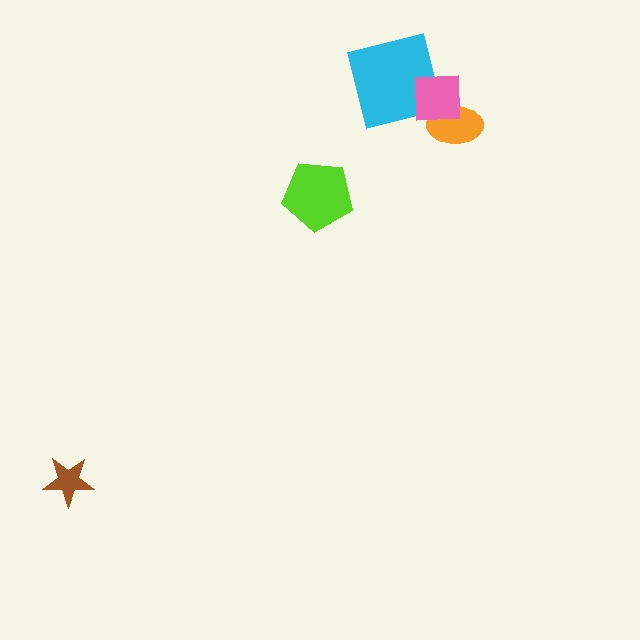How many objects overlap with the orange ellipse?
1 object overlaps with the orange ellipse.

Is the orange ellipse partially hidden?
Yes, it is partially covered by another shape.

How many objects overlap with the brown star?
0 objects overlap with the brown star.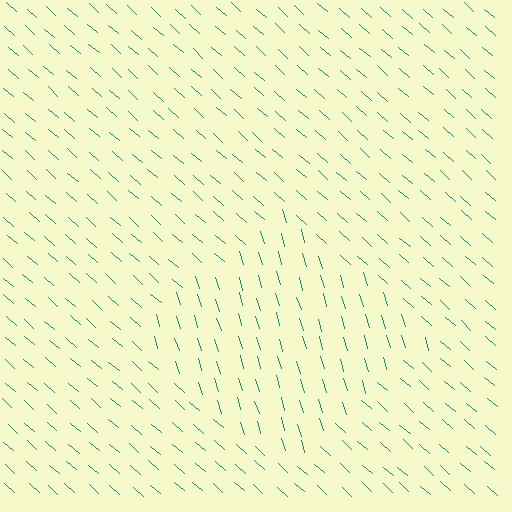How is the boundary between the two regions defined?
The boundary is defined purely by a change in line orientation (approximately 32 degrees difference). All lines are the same color and thickness.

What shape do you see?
I see a diamond.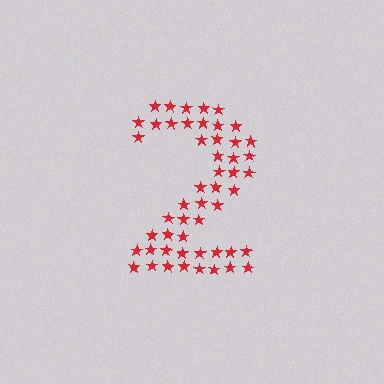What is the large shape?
The large shape is the digit 2.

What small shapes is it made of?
It is made of small stars.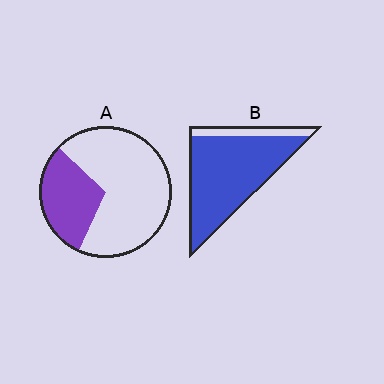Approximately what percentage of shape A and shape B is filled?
A is approximately 30% and B is approximately 85%.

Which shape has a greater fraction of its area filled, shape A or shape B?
Shape B.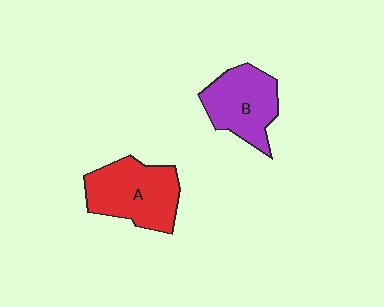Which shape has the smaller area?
Shape B (purple).